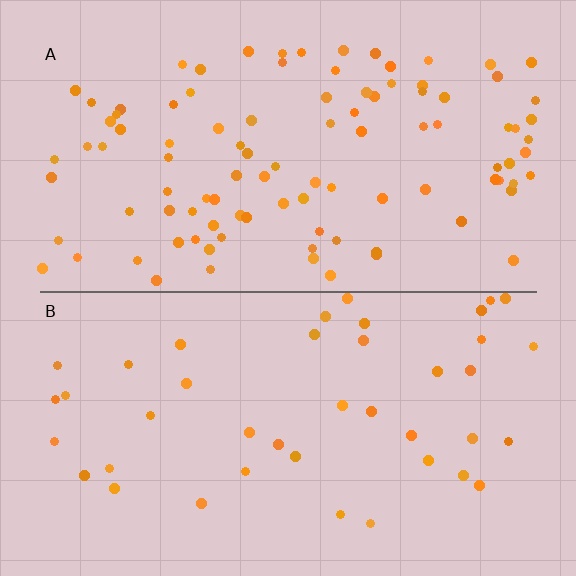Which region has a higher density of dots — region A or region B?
A (the top).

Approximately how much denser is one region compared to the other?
Approximately 2.4× — region A over region B.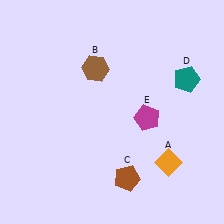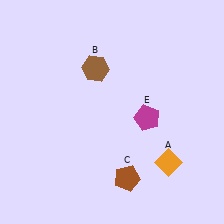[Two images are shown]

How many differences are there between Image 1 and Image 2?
There is 1 difference between the two images.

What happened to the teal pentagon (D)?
The teal pentagon (D) was removed in Image 2. It was in the top-right area of Image 1.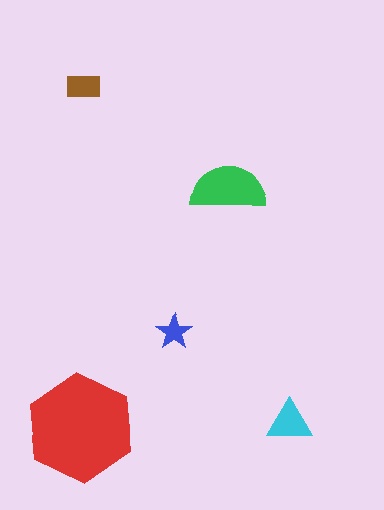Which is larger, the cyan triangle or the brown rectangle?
The cyan triangle.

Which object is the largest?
The red hexagon.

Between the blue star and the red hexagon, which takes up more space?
The red hexagon.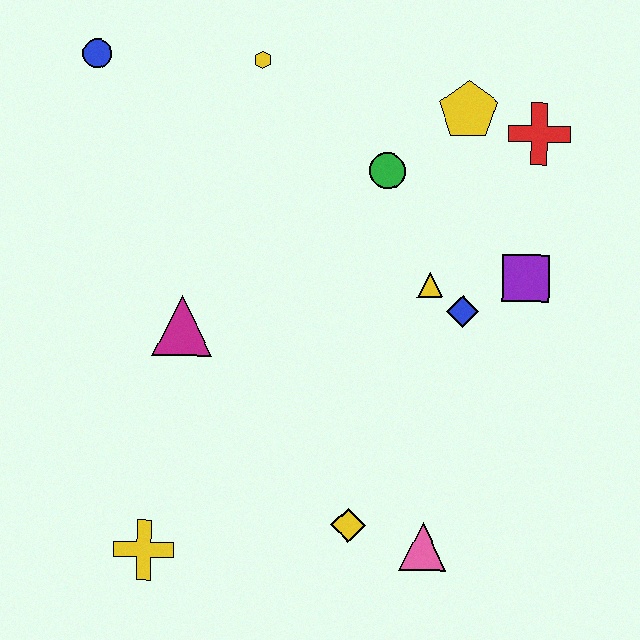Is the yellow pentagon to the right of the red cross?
No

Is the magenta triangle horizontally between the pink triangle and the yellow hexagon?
No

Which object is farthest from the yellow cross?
The red cross is farthest from the yellow cross.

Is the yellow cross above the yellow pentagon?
No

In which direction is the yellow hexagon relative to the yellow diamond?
The yellow hexagon is above the yellow diamond.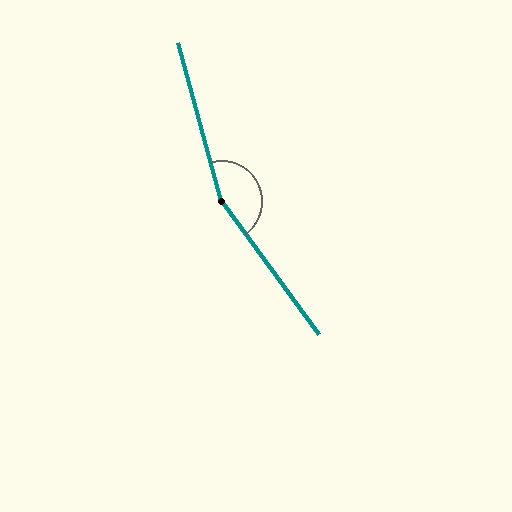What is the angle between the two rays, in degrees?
Approximately 159 degrees.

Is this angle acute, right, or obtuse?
It is obtuse.